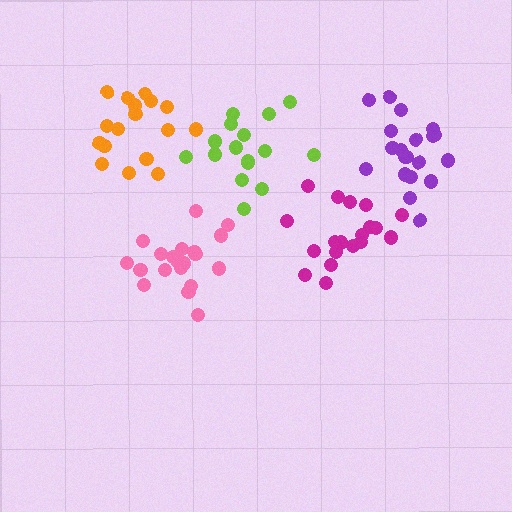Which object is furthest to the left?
The orange cluster is leftmost.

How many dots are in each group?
Group 1: 19 dots, Group 2: 17 dots, Group 3: 20 dots, Group 4: 20 dots, Group 5: 16 dots (92 total).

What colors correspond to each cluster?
The clusters are colored: magenta, orange, purple, pink, lime.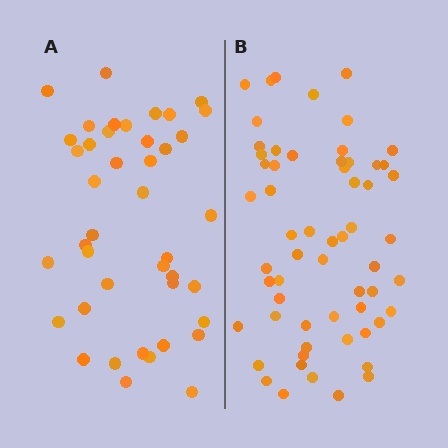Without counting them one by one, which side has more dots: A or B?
Region B (the right region) has more dots.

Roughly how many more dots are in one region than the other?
Region B has approximately 20 more dots than region A.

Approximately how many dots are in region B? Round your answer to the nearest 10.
About 60 dots.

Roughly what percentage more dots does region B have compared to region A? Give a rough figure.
About 45% more.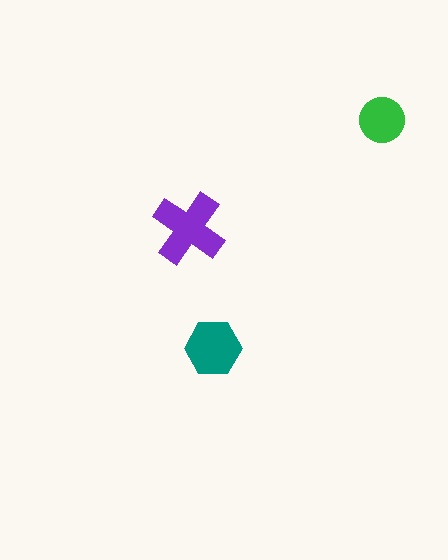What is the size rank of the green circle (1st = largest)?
3rd.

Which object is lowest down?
The teal hexagon is bottommost.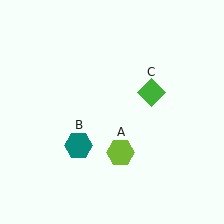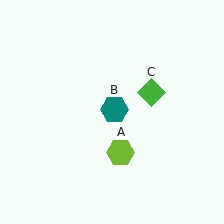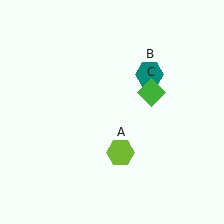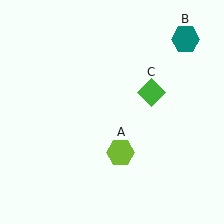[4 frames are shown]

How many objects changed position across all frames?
1 object changed position: teal hexagon (object B).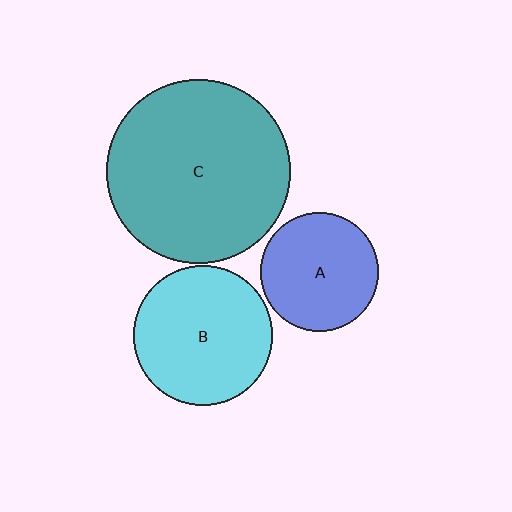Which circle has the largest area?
Circle C (teal).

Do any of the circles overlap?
No, none of the circles overlap.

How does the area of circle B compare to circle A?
Approximately 1.4 times.